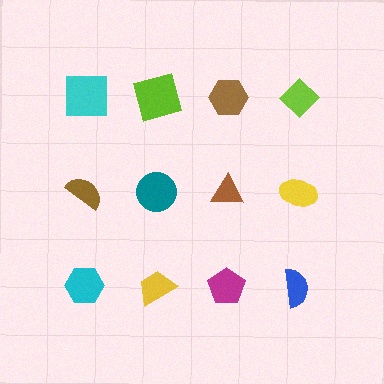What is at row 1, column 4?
A lime diamond.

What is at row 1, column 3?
A brown hexagon.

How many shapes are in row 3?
4 shapes.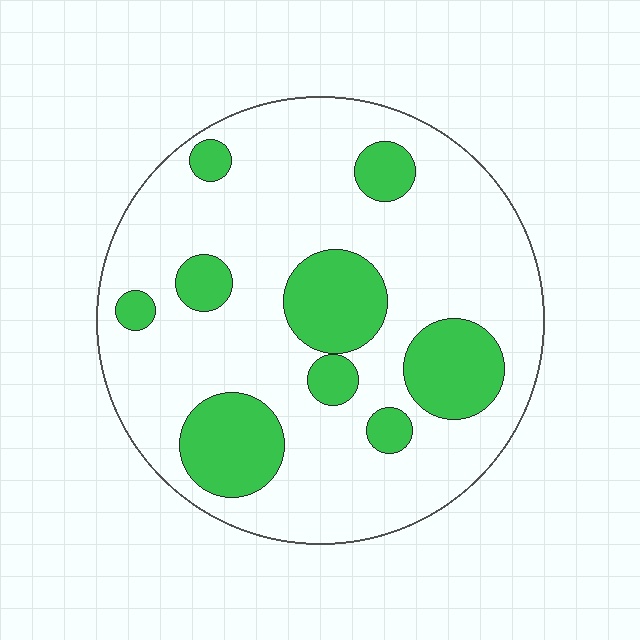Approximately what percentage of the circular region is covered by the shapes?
Approximately 25%.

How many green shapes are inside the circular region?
9.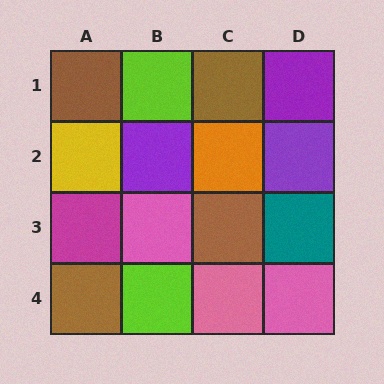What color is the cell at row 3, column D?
Teal.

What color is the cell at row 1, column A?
Brown.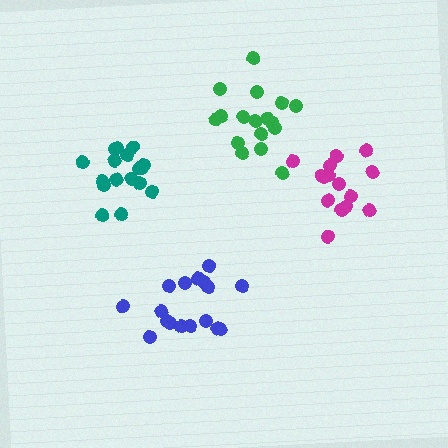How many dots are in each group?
Group 1: 17 dots, Group 2: 17 dots, Group 3: 17 dots, Group 4: 16 dots (67 total).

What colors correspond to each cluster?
The clusters are colored: blue, teal, green, magenta.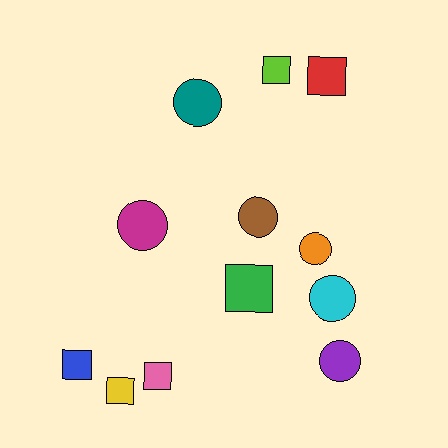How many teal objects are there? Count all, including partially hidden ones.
There is 1 teal object.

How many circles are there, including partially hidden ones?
There are 6 circles.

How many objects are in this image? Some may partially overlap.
There are 12 objects.